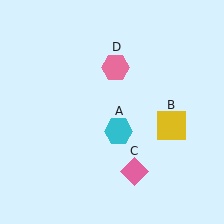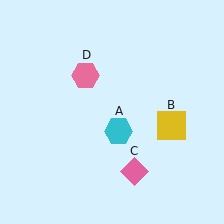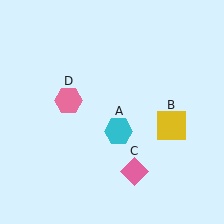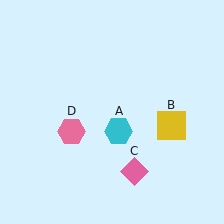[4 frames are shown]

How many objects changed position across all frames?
1 object changed position: pink hexagon (object D).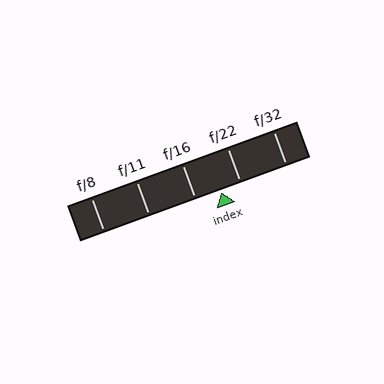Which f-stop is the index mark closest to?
The index mark is closest to f/22.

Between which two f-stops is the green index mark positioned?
The index mark is between f/16 and f/22.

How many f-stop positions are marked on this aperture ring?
There are 5 f-stop positions marked.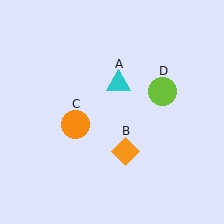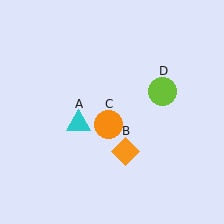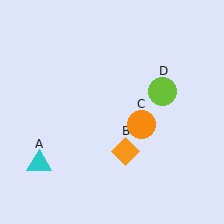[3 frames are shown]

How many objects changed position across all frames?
2 objects changed position: cyan triangle (object A), orange circle (object C).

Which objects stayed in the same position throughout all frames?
Orange diamond (object B) and lime circle (object D) remained stationary.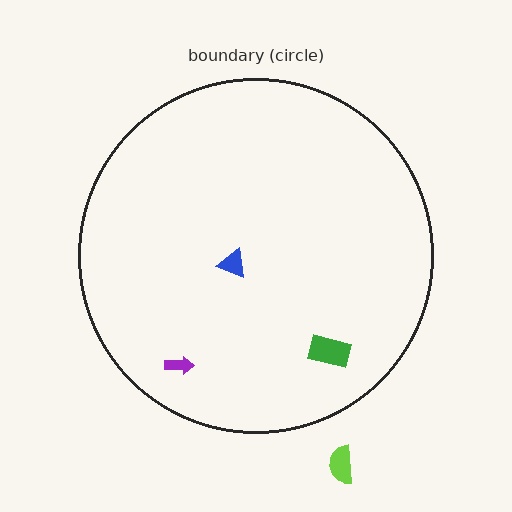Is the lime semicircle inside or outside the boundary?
Outside.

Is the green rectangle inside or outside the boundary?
Inside.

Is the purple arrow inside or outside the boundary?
Inside.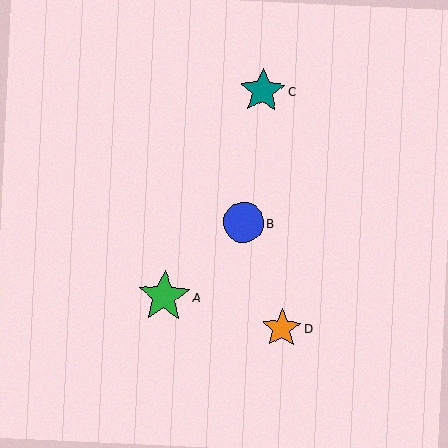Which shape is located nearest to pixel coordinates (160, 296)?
The green star (labeled A) at (164, 297) is nearest to that location.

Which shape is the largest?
The green star (labeled A) is the largest.